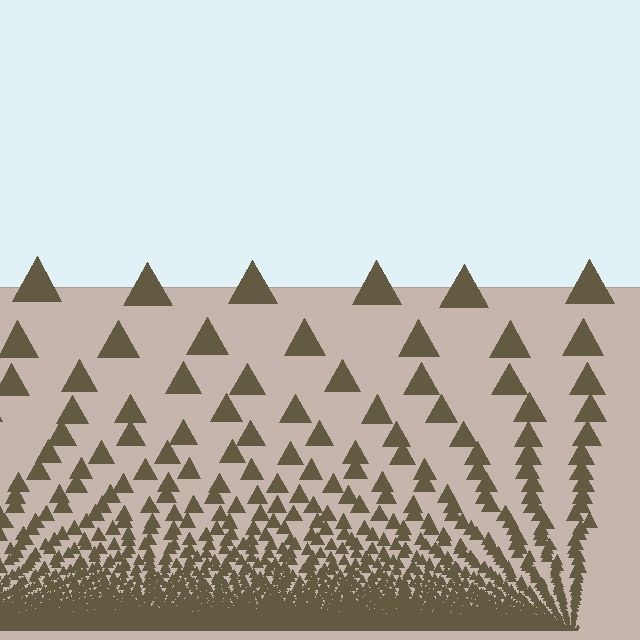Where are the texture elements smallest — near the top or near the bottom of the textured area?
Near the bottom.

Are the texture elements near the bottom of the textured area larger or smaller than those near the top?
Smaller. The gradient is inverted — elements near the bottom are smaller and denser.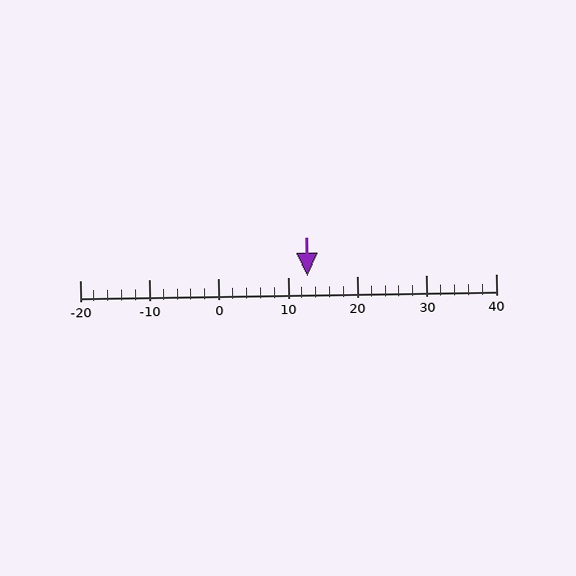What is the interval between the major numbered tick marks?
The major tick marks are spaced 10 units apart.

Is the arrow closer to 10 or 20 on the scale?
The arrow is closer to 10.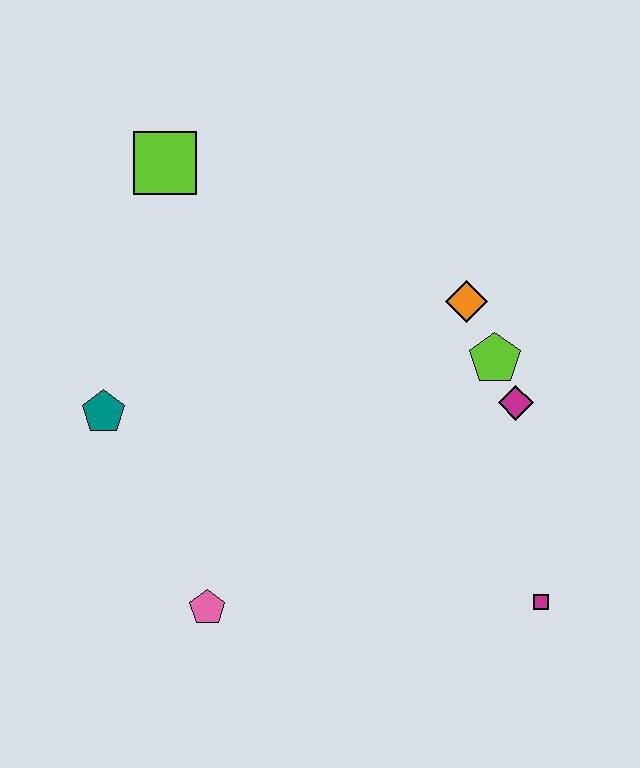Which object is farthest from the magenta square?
The lime square is farthest from the magenta square.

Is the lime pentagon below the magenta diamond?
No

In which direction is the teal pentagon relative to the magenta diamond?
The teal pentagon is to the left of the magenta diamond.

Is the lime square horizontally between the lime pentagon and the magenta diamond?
No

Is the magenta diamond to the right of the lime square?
Yes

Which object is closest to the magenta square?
The magenta diamond is closest to the magenta square.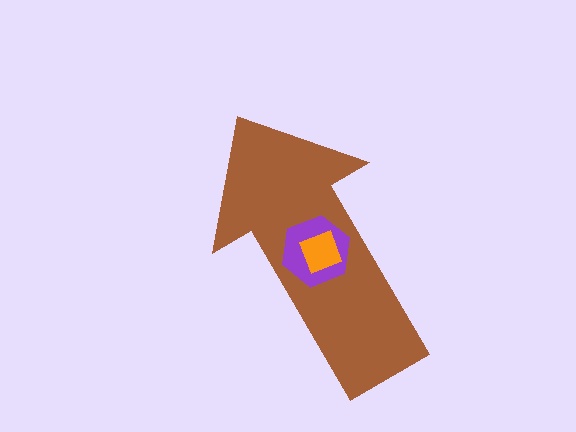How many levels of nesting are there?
3.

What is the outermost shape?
The brown arrow.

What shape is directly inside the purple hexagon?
The orange square.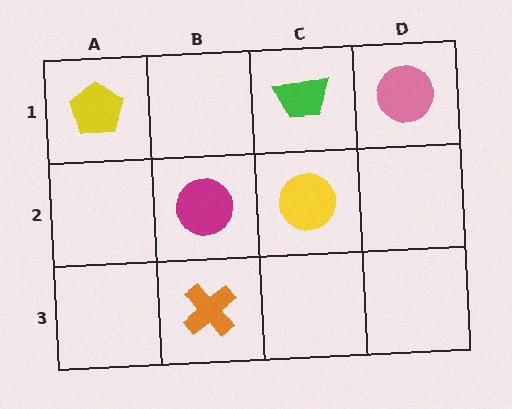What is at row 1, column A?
A yellow pentagon.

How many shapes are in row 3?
1 shape.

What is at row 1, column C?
A green trapezoid.